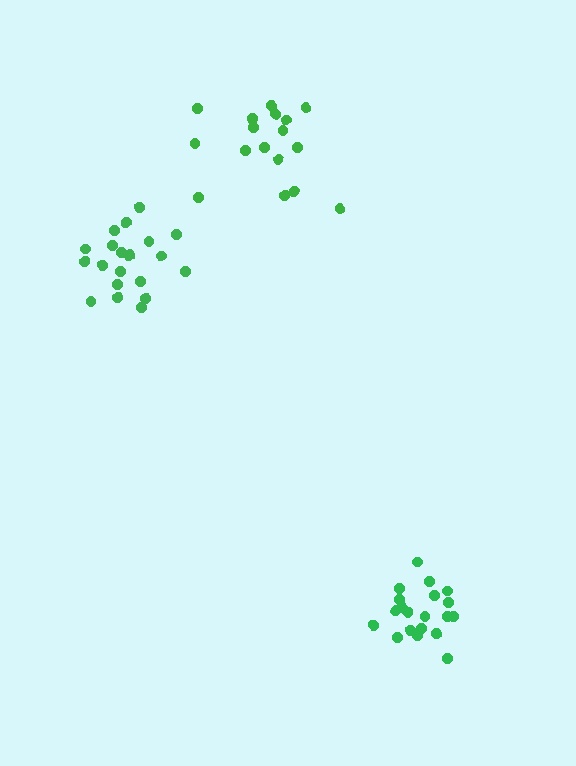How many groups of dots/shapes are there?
There are 3 groups.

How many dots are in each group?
Group 1: 17 dots, Group 2: 21 dots, Group 3: 21 dots (59 total).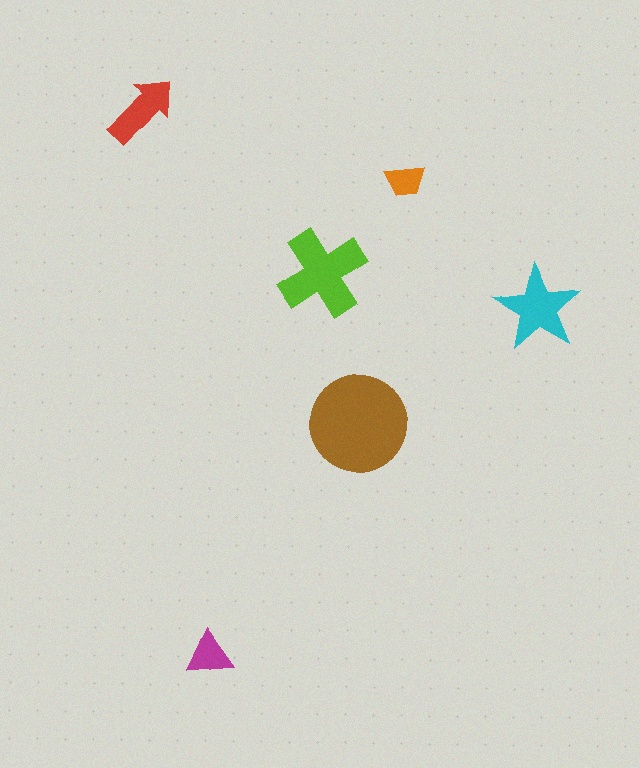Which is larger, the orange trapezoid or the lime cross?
The lime cross.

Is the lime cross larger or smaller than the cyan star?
Larger.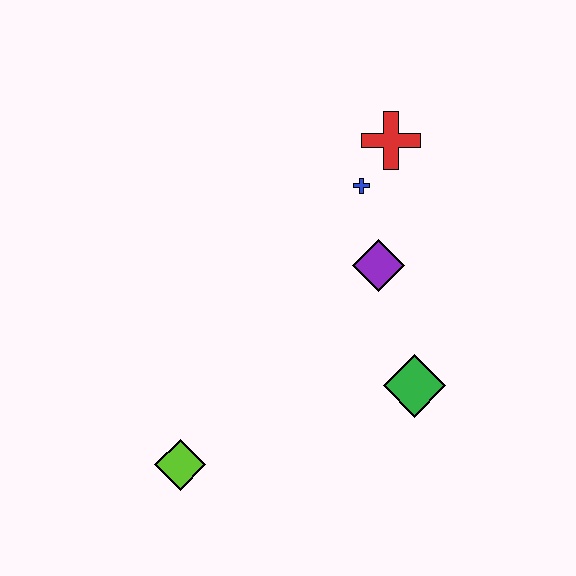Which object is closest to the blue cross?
The red cross is closest to the blue cross.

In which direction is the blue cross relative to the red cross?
The blue cross is below the red cross.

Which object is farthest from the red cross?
The lime diamond is farthest from the red cross.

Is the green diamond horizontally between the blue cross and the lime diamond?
No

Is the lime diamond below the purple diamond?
Yes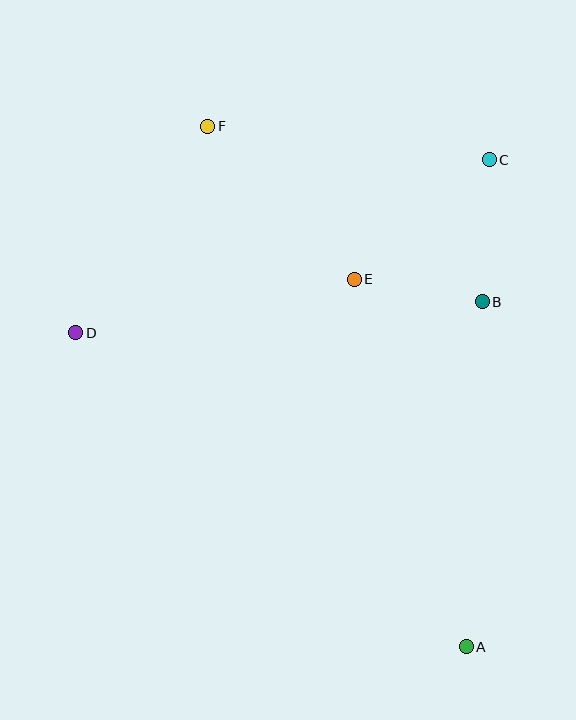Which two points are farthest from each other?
Points A and F are farthest from each other.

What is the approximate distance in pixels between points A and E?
The distance between A and E is approximately 384 pixels.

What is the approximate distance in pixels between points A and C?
The distance between A and C is approximately 487 pixels.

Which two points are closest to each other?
Points B and E are closest to each other.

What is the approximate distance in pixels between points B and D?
The distance between B and D is approximately 408 pixels.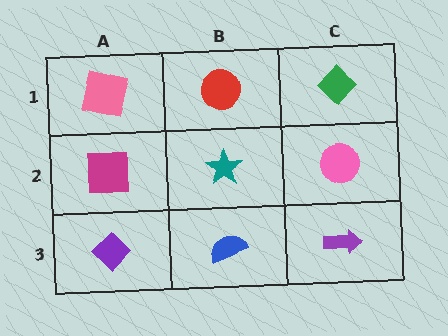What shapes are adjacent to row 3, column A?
A magenta square (row 2, column A), a blue semicircle (row 3, column B).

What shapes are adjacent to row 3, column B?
A teal star (row 2, column B), a purple diamond (row 3, column A), a purple arrow (row 3, column C).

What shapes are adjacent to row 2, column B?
A red circle (row 1, column B), a blue semicircle (row 3, column B), a magenta square (row 2, column A), a pink circle (row 2, column C).